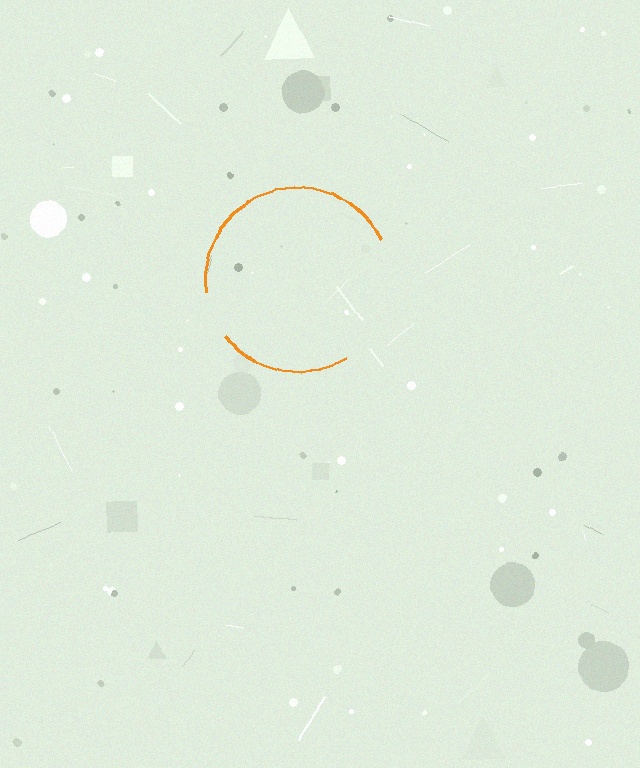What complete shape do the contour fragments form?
The contour fragments form a circle.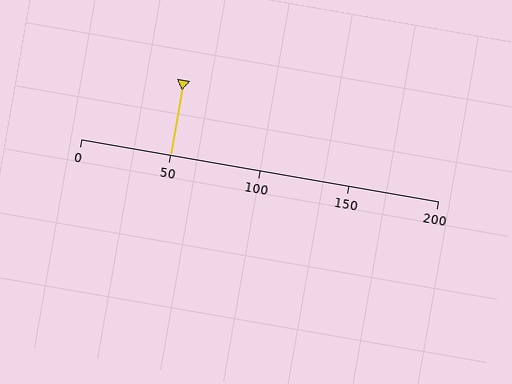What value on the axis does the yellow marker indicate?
The marker indicates approximately 50.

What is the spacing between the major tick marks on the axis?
The major ticks are spaced 50 apart.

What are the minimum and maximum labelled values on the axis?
The axis runs from 0 to 200.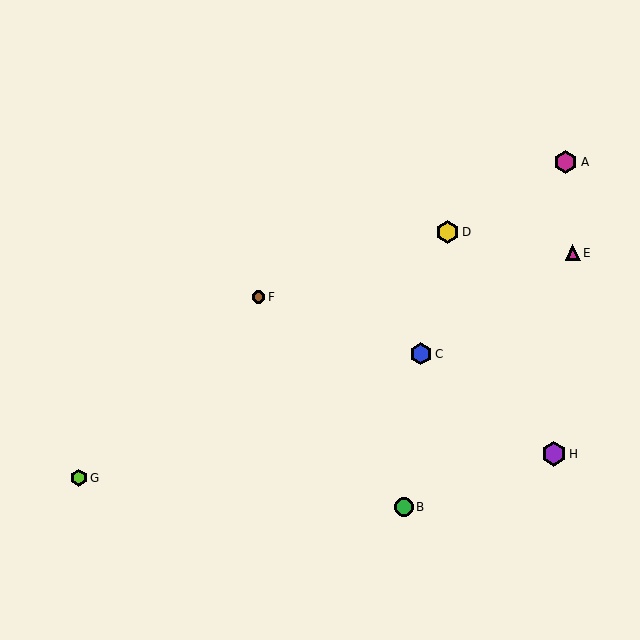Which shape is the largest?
The purple hexagon (labeled H) is the largest.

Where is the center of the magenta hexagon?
The center of the magenta hexagon is at (566, 162).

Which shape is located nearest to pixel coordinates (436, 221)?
The yellow hexagon (labeled D) at (448, 232) is nearest to that location.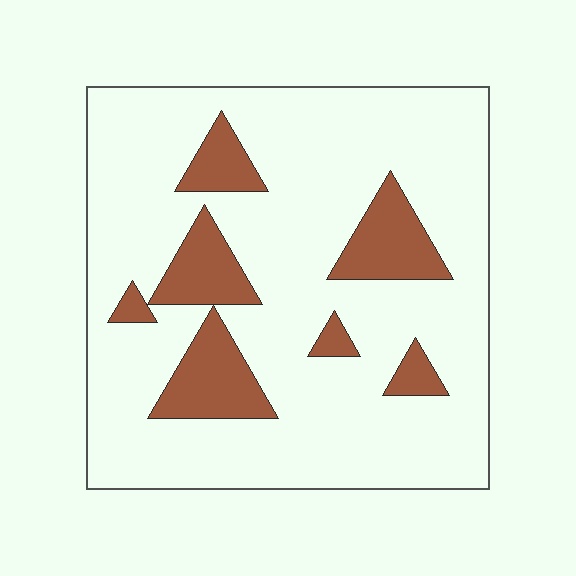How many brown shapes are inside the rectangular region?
7.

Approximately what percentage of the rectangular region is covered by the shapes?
Approximately 20%.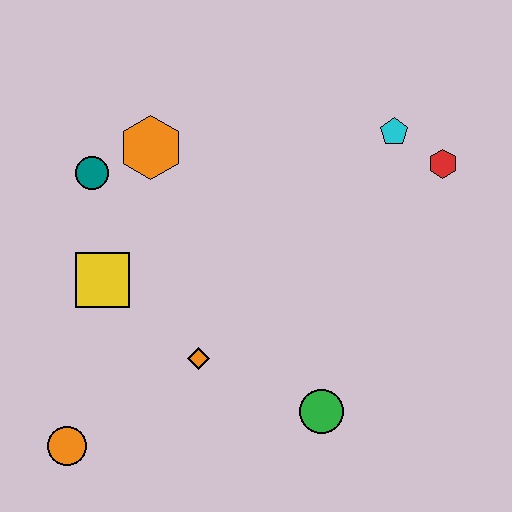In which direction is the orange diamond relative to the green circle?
The orange diamond is to the left of the green circle.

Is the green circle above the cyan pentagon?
No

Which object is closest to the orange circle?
The orange diamond is closest to the orange circle.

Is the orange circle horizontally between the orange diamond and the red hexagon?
No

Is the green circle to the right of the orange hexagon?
Yes